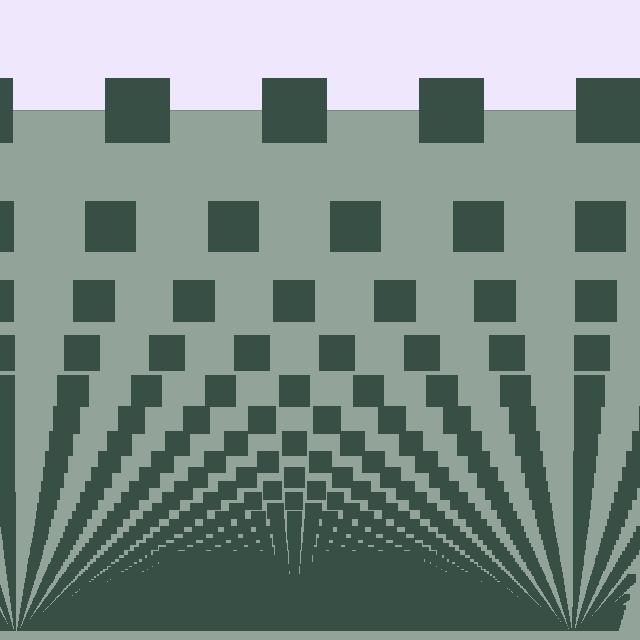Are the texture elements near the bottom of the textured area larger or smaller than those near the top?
Smaller. The gradient is inverted — elements near the bottom are smaller and denser.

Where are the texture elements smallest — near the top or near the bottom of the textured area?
Near the bottom.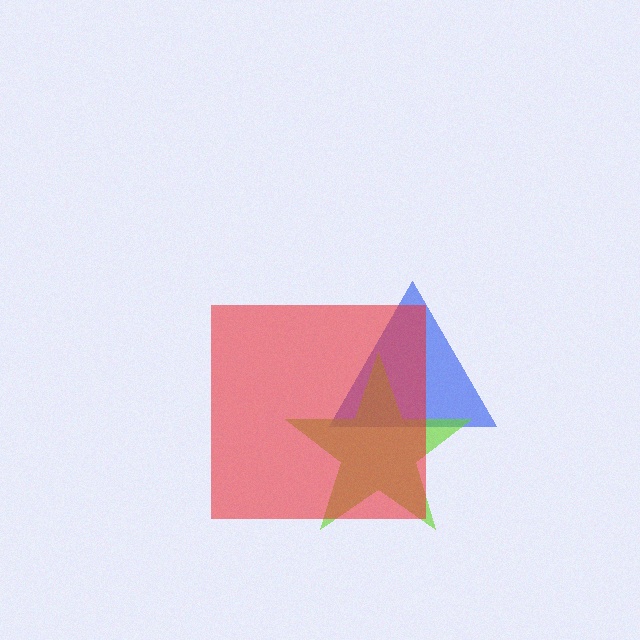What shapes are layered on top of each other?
The layered shapes are: a blue triangle, a lime star, a red square.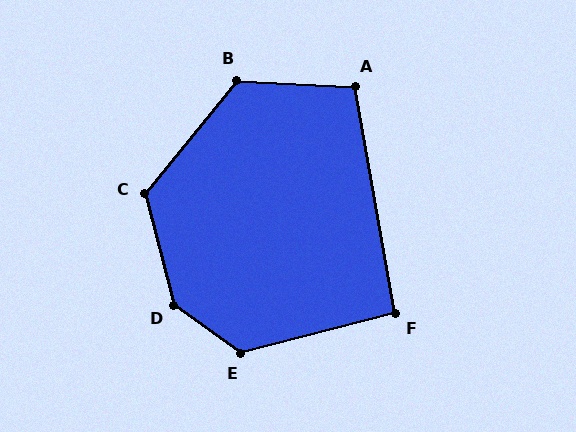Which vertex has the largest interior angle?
D, at approximately 140 degrees.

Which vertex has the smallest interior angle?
F, at approximately 94 degrees.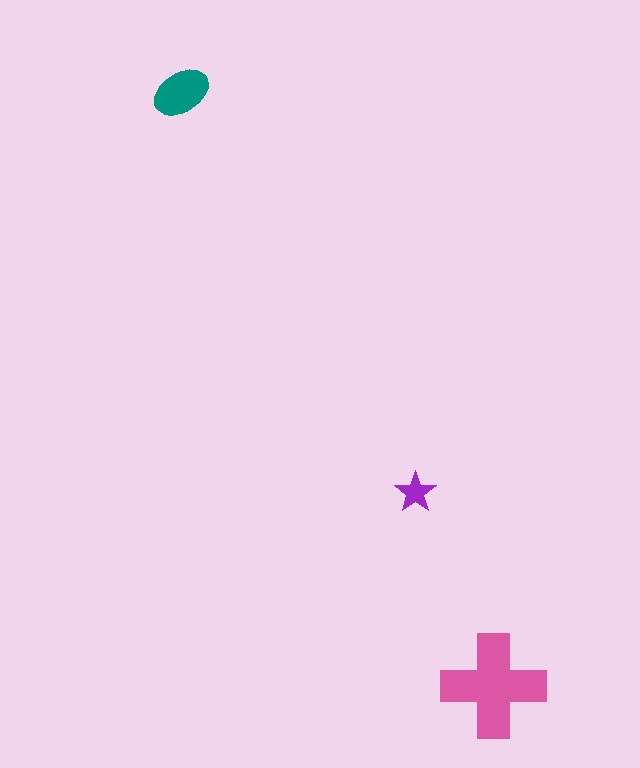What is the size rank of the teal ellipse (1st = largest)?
2nd.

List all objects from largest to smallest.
The pink cross, the teal ellipse, the purple star.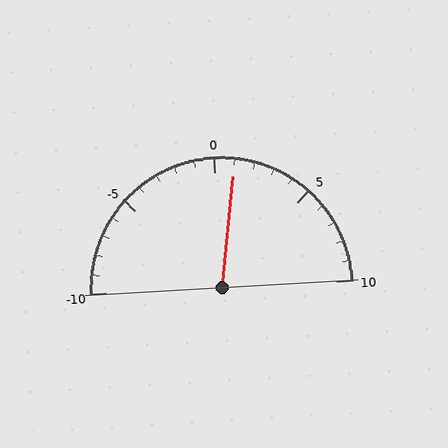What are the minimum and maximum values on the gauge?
The gauge ranges from -10 to 10.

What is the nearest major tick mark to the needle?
The nearest major tick mark is 0.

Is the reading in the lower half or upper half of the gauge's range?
The reading is in the upper half of the range (-10 to 10).